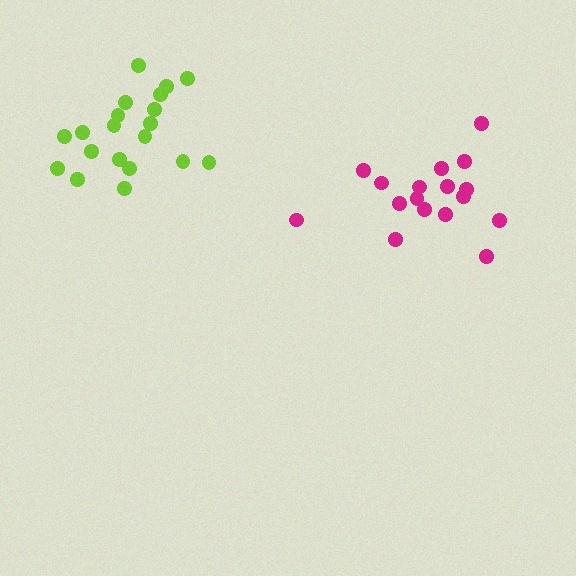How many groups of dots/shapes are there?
There are 2 groups.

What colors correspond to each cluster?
The clusters are colored: lime, magenta.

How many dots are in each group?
Group 1: 20 dots, Group 2: 17 dots (37 total).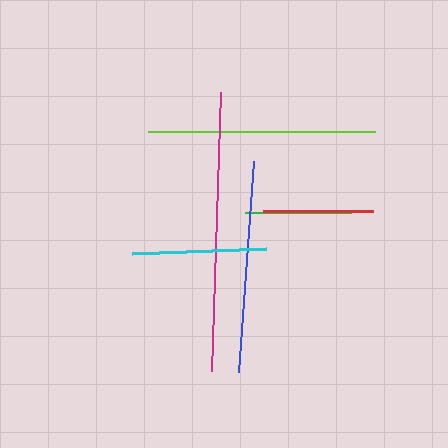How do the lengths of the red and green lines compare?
The red and green lines are approximately the same length.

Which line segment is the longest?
The magenta line is the longest at approximately 279 pixels.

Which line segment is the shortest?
The green line is the shortest at approximately 105 pixels.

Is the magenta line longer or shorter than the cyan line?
The magenta line is longer than the cyan line.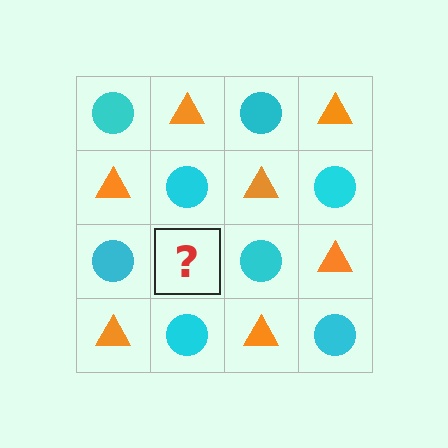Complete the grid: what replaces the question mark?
The question mark should be replaced with an orange triangle.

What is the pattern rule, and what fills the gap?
The rule is that it alternates cyan circle and orange triangle in a checkerboard pattern. The gap should be filled with an orange triangle.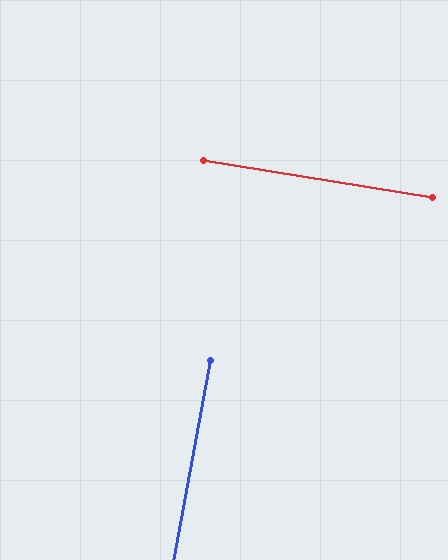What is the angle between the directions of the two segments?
Approximately 89 degrees.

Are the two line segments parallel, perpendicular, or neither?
Perpendicular — they meet at approximately 89°.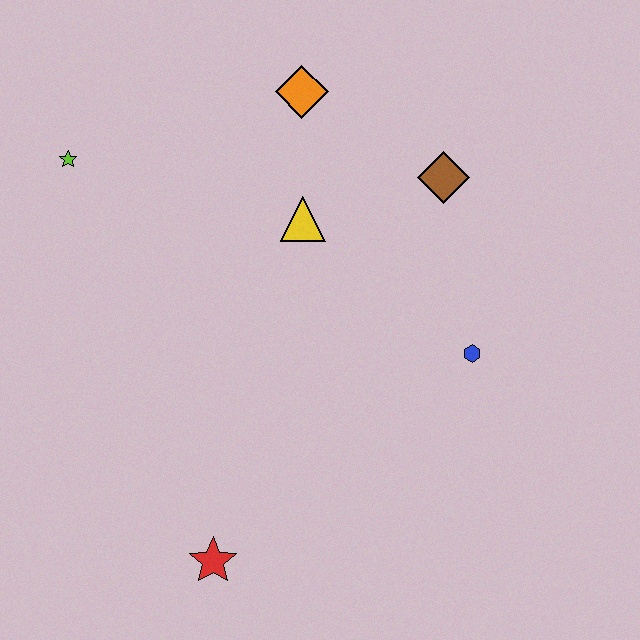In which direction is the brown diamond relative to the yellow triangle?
The brown diamond is to the right of the yellow triangle.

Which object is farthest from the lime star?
The blue hexagon is farthest from the lime star.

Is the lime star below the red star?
No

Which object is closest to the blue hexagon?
The brown diamond is closest to the blue hexagon.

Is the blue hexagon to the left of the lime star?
No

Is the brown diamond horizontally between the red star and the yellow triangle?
No